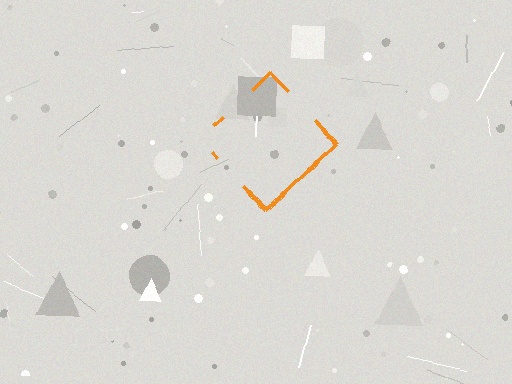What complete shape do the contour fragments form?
The contour fragments form a diamond.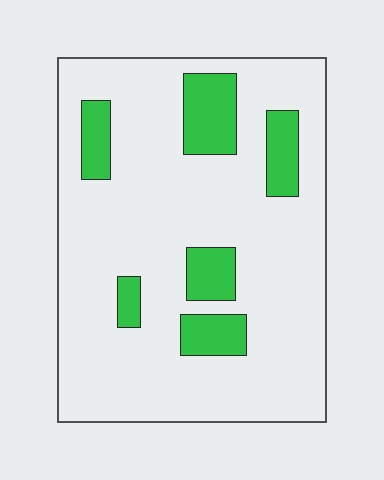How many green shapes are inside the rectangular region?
6.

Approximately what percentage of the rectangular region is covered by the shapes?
Approximately 15%.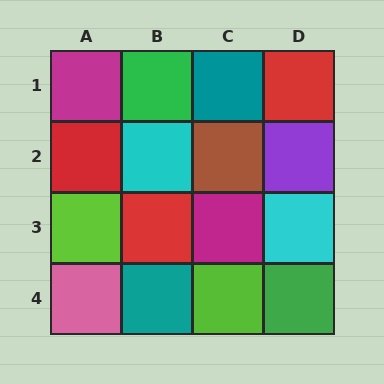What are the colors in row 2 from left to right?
Red, cyan, brown, purple.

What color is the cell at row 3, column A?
Lime.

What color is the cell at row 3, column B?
Red.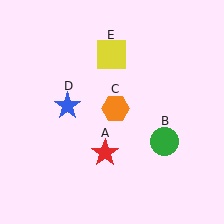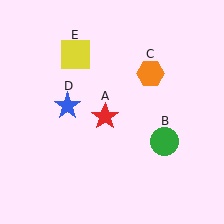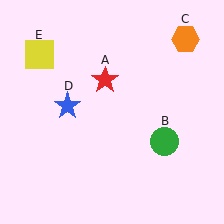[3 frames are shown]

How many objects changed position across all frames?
3 objects changed position: red star (object A), orange hexagon (object C), yellow square (object E).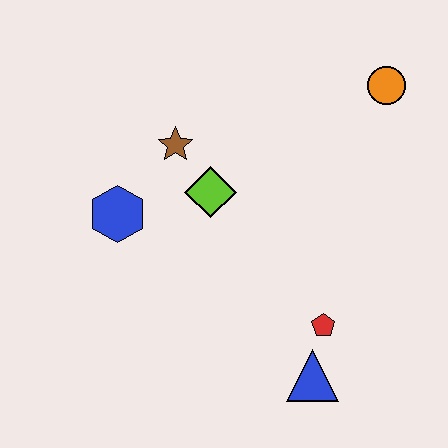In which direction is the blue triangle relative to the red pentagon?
The blue triangle is below the red pentagon.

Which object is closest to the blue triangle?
The red pentagon is closest to the blue triangle.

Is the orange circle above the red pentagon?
Yes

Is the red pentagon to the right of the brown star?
Yes